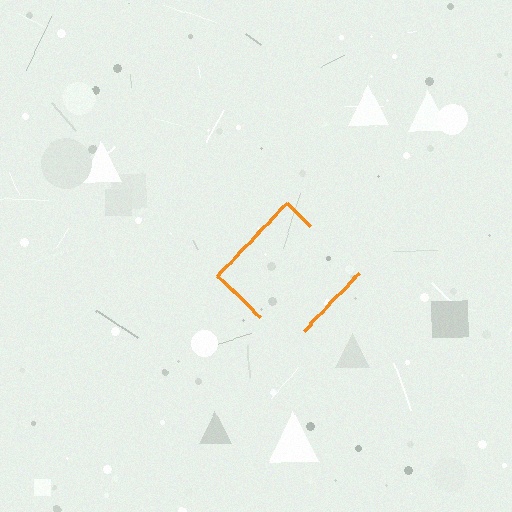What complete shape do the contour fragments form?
The contour fragments form a diamond.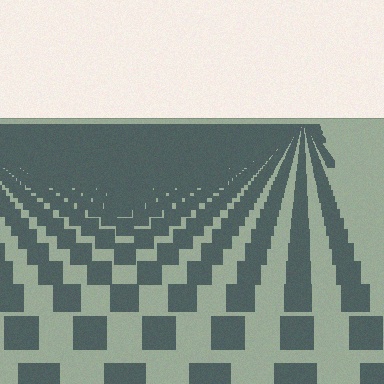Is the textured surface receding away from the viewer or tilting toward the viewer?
The surface is receding away from the viewer. Texture elements get smaller and denser toward the top.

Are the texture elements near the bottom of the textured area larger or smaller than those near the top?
Larger. Near the bottom, elements are closer to the viewer and appear at a bigger on-screen size.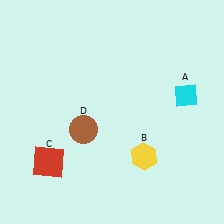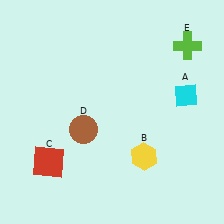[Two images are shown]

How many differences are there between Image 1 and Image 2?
There is 1 difference between the two images.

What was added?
A lime cross (E) was added in Image 2.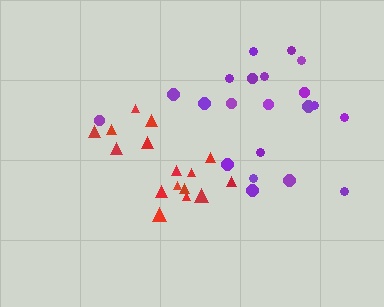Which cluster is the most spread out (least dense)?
Purple.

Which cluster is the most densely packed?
Red.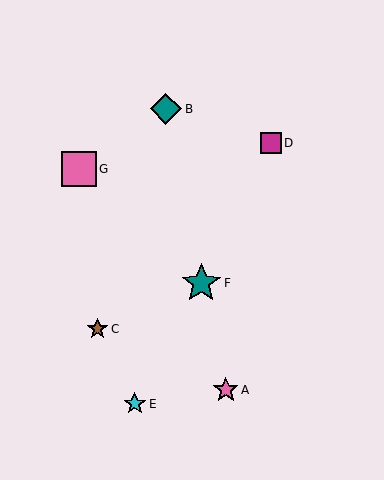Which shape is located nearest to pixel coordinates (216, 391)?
The pink star (labeled A) at (226, 390) is nearest to that location.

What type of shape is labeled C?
Shape C is a brown star.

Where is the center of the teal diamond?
The center of the teal diamond is at (166, 109).